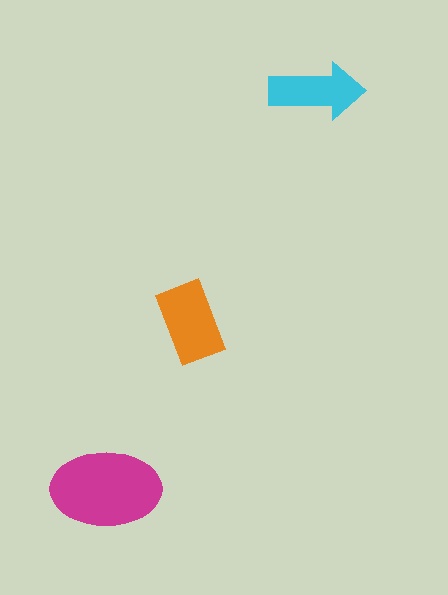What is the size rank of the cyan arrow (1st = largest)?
3rd.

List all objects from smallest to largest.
The cyan arrow, the orange rectangle, the magenta ellipse.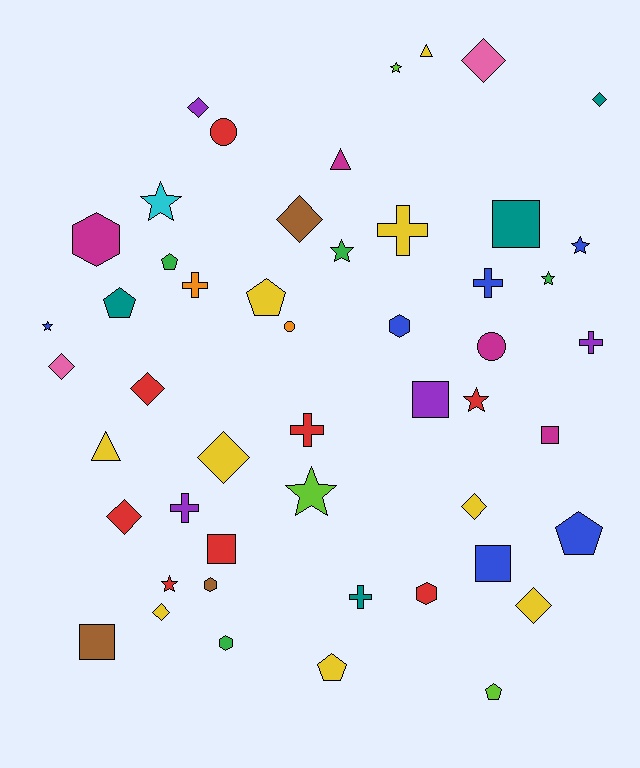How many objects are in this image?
There are 50 objects.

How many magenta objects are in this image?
There are 4 magenta objects.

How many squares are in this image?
There are 6 squares.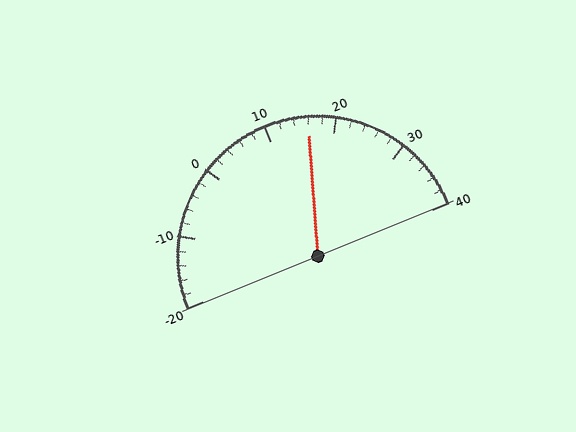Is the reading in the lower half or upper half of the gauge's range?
The reading is in the upper half of the range (-20 to 40).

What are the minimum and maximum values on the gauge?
The gauge ranges from -20 to 40.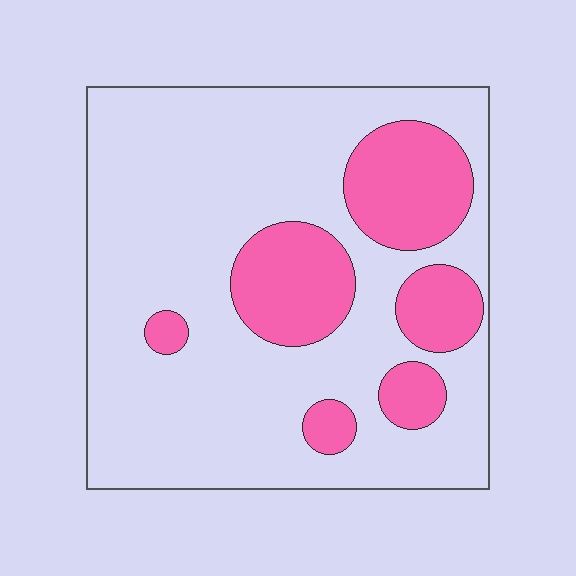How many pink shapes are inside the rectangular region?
6.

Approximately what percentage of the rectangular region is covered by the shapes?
Approximately 25%.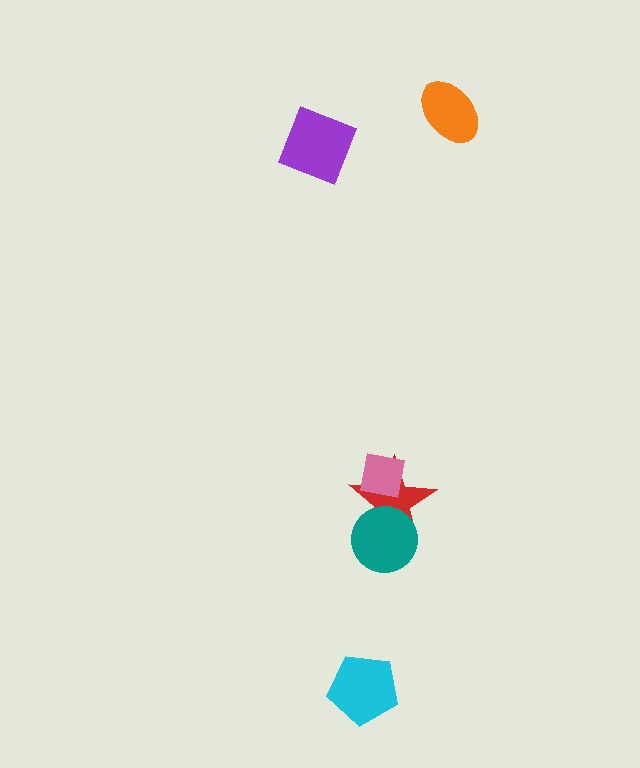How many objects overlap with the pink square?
1 object overlaps with the pink square.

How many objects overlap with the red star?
2 objects overlap with the red star.